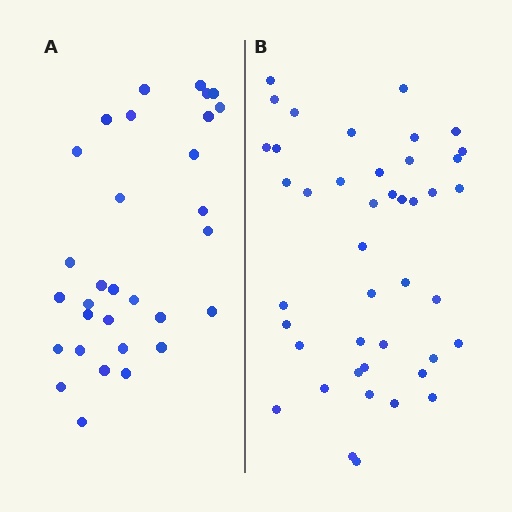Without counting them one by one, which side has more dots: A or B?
Region B (the right region) has more dots.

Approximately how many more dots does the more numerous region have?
Region B has roughly 12 or so more dots than region A.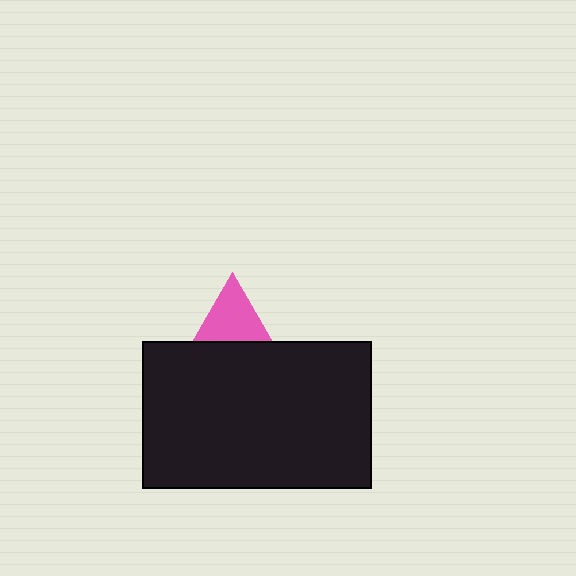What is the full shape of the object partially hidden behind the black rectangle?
The partially hidden object is a pink triangle.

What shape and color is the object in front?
The object in front is a black rectangle.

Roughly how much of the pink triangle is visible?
A small part of it is visible (roughly 39%).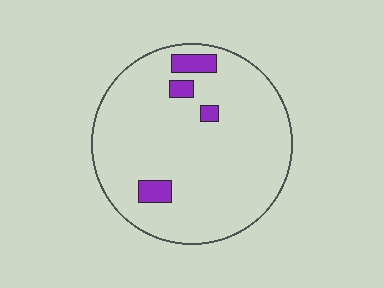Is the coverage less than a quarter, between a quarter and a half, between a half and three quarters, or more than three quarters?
Less than a quarter.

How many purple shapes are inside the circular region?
4.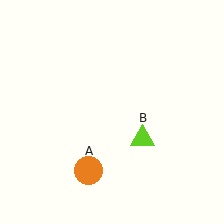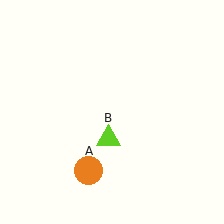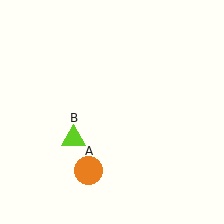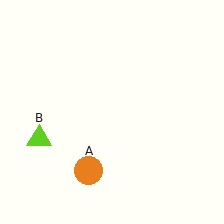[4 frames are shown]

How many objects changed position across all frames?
1 object changed position: lime triangle (object B).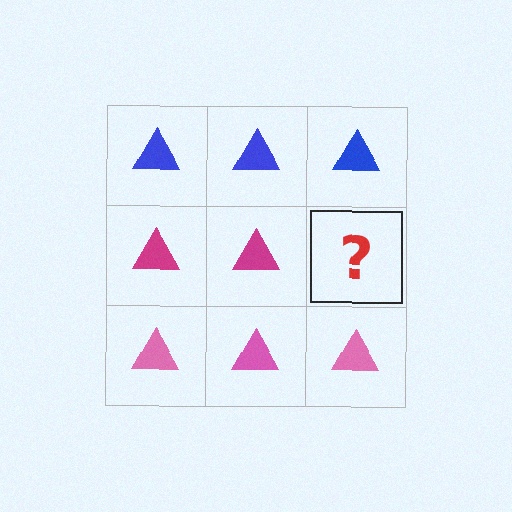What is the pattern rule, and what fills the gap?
The rule is that each row has a consistent color. The gap should be filled with a magenta triangle.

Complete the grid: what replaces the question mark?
The question mark should be replaced with a magenta triangle.